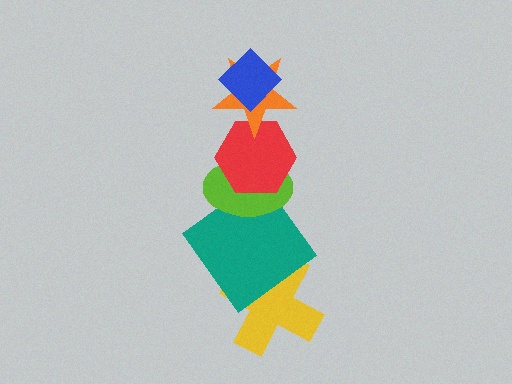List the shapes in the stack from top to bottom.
From top to bottom: the blue diamond, the orange star, the red hexagon, the lime ellipse, the teal diamond, the yellow cross.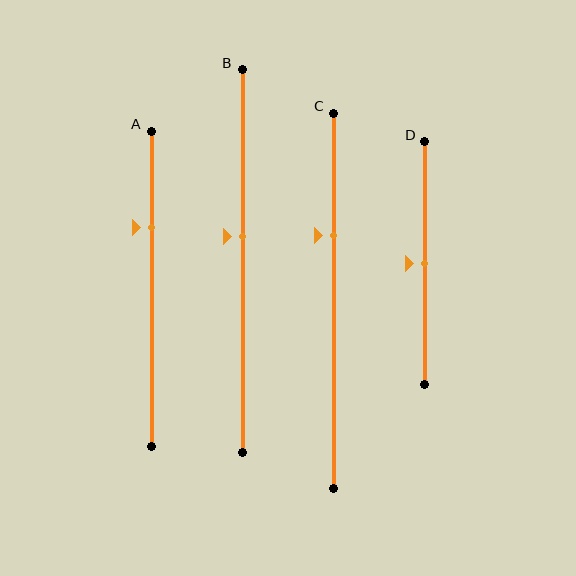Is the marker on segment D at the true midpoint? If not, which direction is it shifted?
Yes, the marker on segment D is at the true midpoint.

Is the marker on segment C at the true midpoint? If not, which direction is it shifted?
No, the marker on segment C is shifted upward by about 18% of the segment length.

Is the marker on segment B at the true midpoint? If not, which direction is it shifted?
No, the marker on segment B is shifted upward by about 6% of the segment length.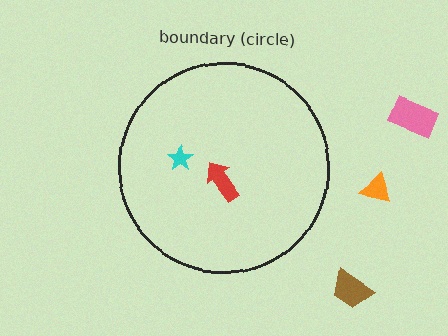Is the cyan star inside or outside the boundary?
Inside.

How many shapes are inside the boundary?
2 inside, 3 outside.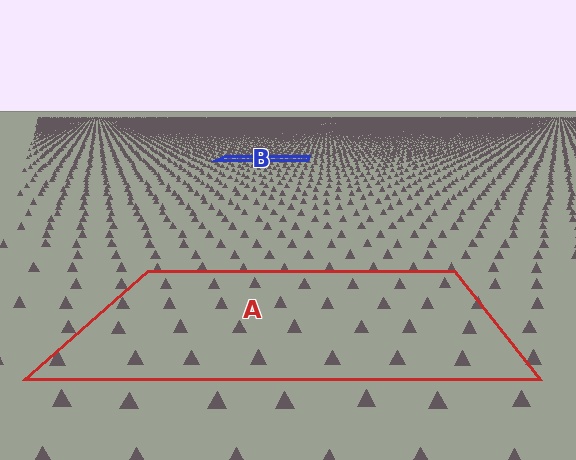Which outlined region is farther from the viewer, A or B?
Region B is farther from the viewer — the texture elements inside it appear smaller and more densely packed.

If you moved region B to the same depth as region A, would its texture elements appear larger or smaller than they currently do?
They would appear larger. At a closer depth, the same texture elements are projected at a bigger on-screen size.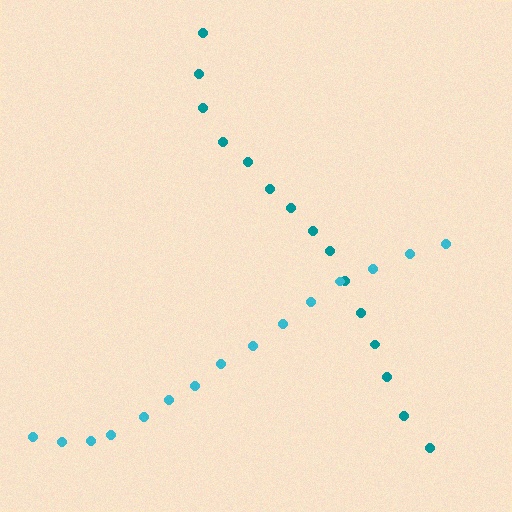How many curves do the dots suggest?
There are 2 distinct paths.